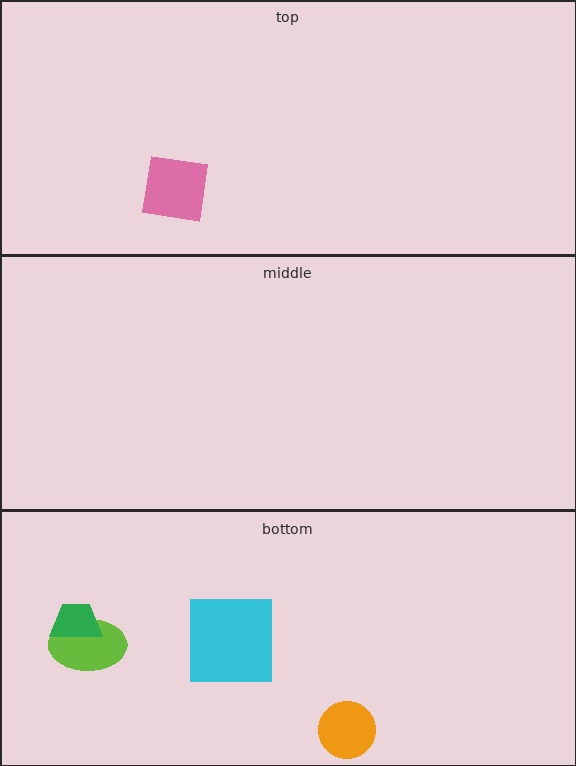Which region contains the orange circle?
The bottom region.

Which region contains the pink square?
The top region.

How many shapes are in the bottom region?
4.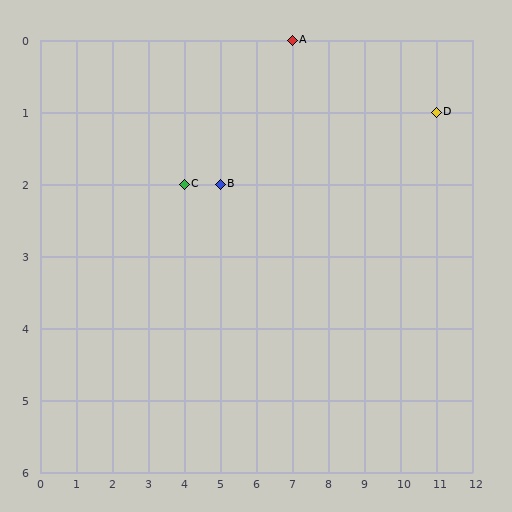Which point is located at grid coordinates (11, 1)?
Point D is at (11, 1).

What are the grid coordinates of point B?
Point B is at grid coordinates (5, 2).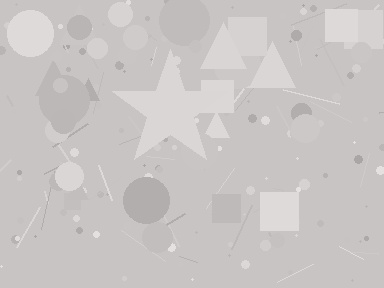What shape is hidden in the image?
A star is hidden in the image.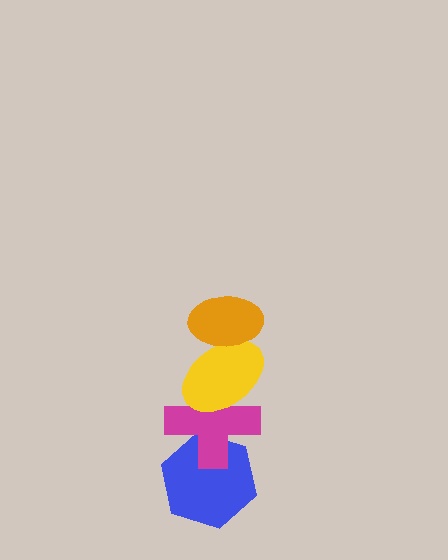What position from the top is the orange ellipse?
The orange ellipse is 1st from the top.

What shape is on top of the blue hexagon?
The magenta cross is on top of the blue hexagon.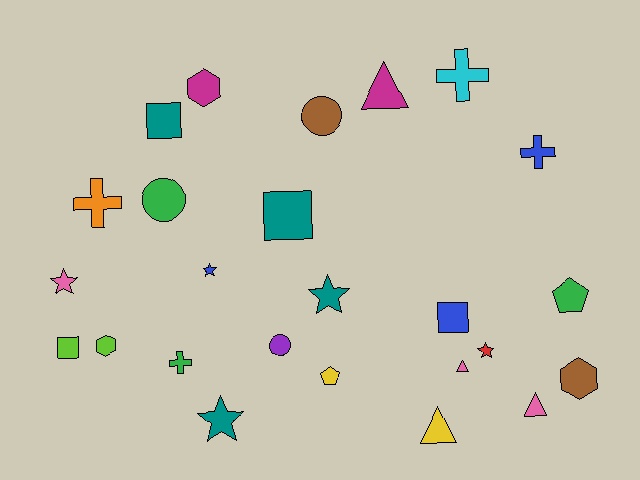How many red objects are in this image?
There is 1 red object.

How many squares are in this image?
There are 4 squares.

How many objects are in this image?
There are 25 objects.